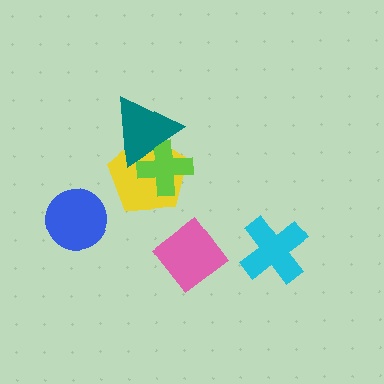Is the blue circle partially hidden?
No, no other shape covers it.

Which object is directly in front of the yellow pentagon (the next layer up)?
The lime cross is directly in front of the yellow pentagon.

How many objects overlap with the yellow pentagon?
2 objects overlap with the yellow pentagon.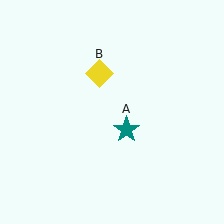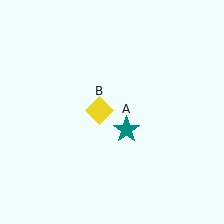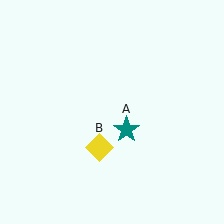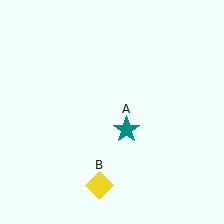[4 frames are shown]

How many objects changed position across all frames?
1 object changed position: yellow diamond (object B).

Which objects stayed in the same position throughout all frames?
Teal star (object A) remained stationary.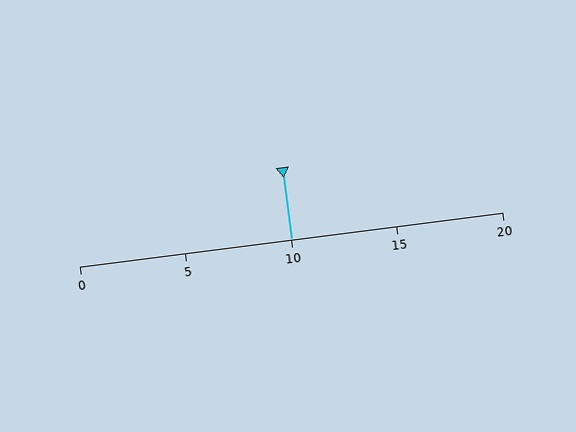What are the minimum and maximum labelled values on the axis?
The axis runs from 0 to 20.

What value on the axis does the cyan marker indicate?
The marker indicates approximately 10.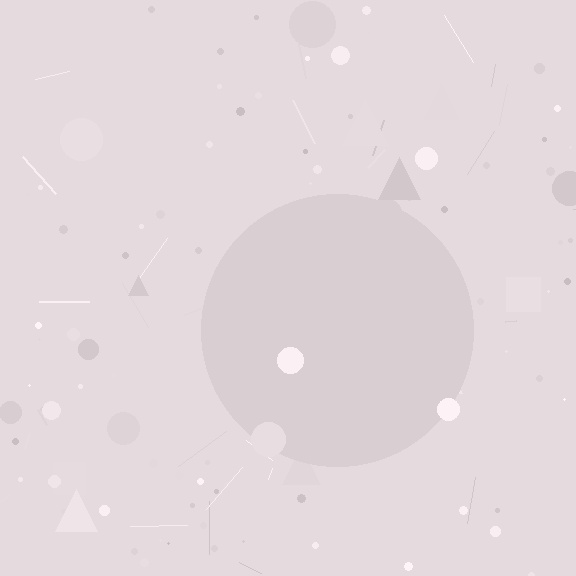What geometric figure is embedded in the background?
A circle is embedded in the background.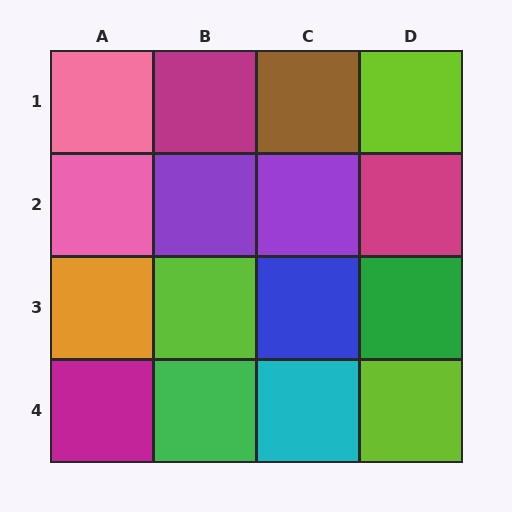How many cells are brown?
1 cell is brown.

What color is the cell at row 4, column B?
Green.